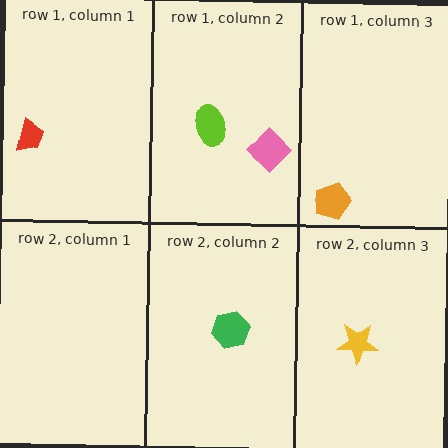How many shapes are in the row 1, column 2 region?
2.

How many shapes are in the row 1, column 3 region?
1.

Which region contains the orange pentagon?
The row 1, column 3 region.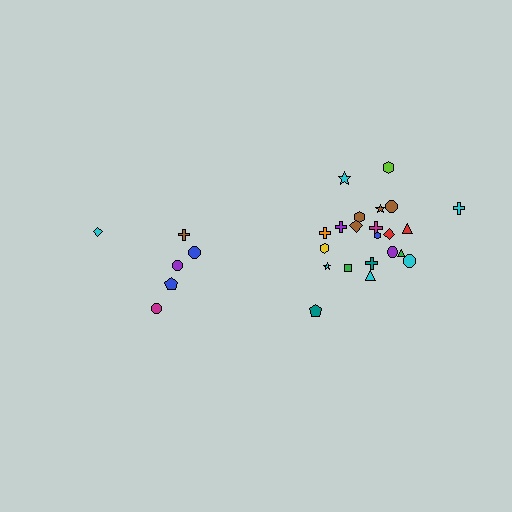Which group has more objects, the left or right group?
The right group.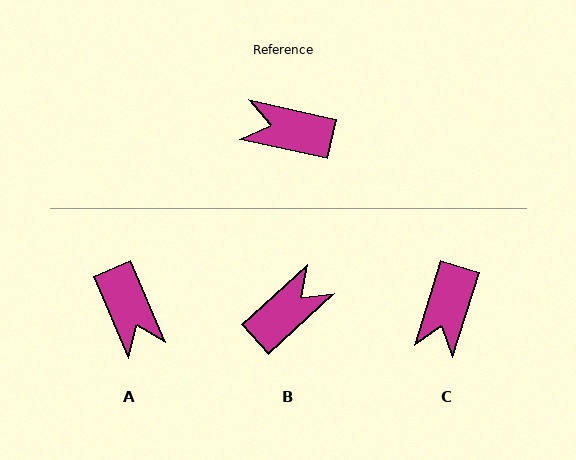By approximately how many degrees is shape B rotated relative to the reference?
Approximately 125 degrees clockwise.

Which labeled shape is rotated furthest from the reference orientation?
A, about 126 degrees away.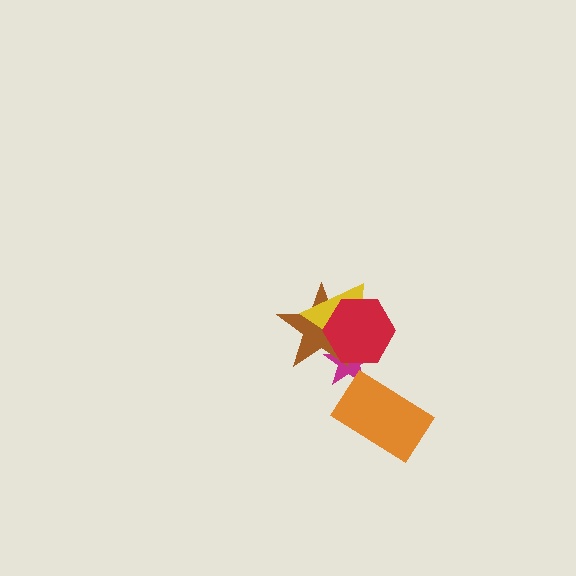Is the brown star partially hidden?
Yes, it is partially covered by another shape.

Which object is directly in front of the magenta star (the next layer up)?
The brown star is directly in front of the magenta star.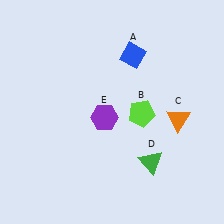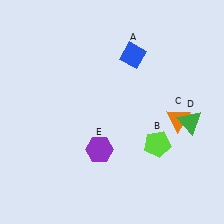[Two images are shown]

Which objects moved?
The objects that moved are: the lime pentagon (B), the green triangle (D), the purple hexagon (E).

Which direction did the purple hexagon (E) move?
The purple hexagon (E) moved down.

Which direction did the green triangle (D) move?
The green triangle (D) moved up.